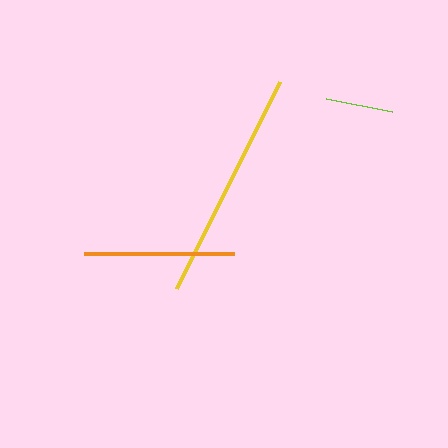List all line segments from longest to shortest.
From longest to shortest: yellow, orange, lime.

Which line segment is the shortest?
The lime line is the shortest at approximately 68 pixels.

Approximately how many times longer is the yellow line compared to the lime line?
The yellow line is approximately 3.4 times the length of the lime line.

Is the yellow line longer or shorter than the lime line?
The yellow line is longer than the lime line.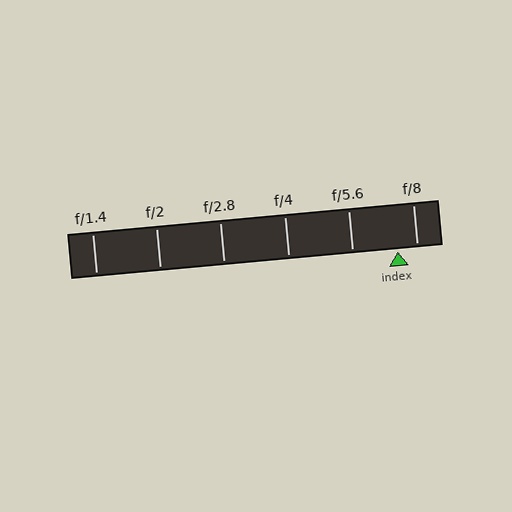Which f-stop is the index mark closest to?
The index mark is closest to f/8.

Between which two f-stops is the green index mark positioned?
The index mark is between f/5.6 and f/8.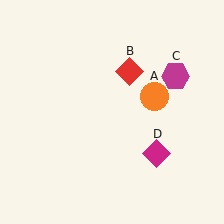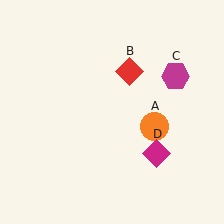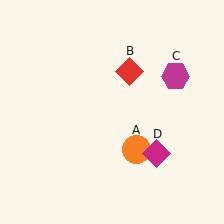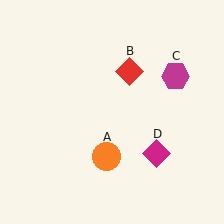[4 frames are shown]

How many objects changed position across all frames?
1 object changed position: orange circle (object A).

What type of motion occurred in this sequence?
The orange circle (object A) rotated clockwise around the center of the scene.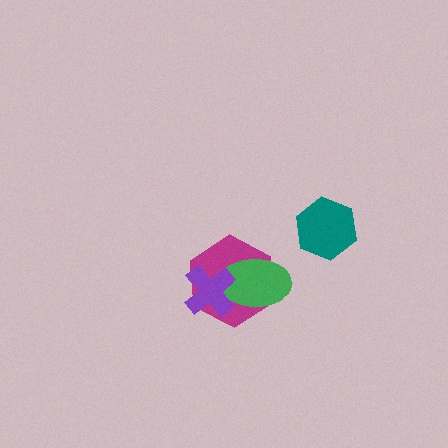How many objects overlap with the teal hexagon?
0 objects overlap with the teal hexagon.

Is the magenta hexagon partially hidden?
Yes, it is partially covered by another shape.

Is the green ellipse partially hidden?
Yes, it is partially covered by another shape.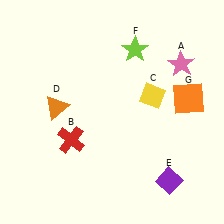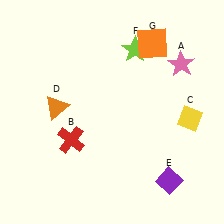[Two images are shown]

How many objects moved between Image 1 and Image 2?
2 objects moved between the two images.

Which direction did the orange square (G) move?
The orange square (G) moved up.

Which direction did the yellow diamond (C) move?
The yellow diamond (C) moved right.